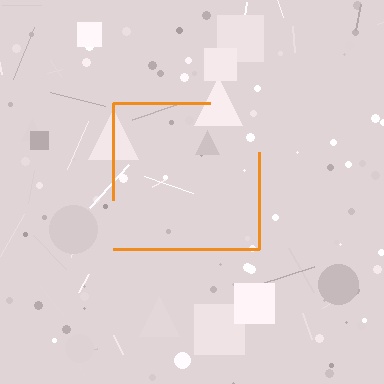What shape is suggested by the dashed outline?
The dashed outline suggests a square.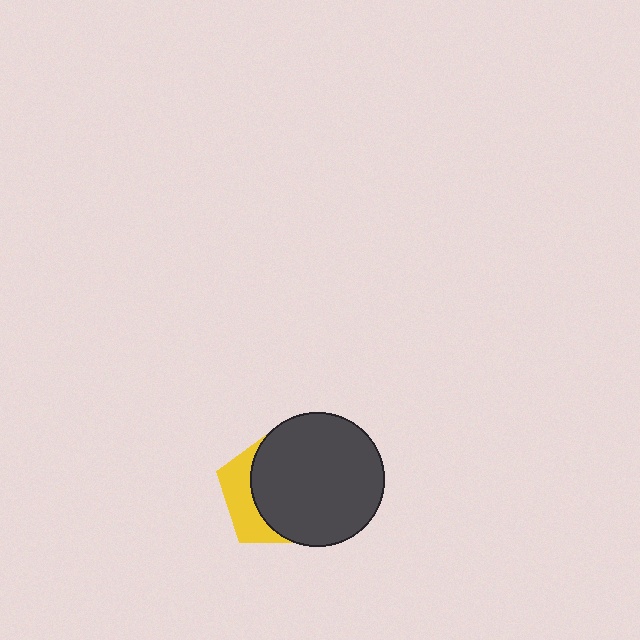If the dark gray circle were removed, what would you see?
You would see the complete yellow pentagon.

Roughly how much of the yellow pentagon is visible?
A small part of it is visible (roughly 31%).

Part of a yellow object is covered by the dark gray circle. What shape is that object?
It is a pentagon.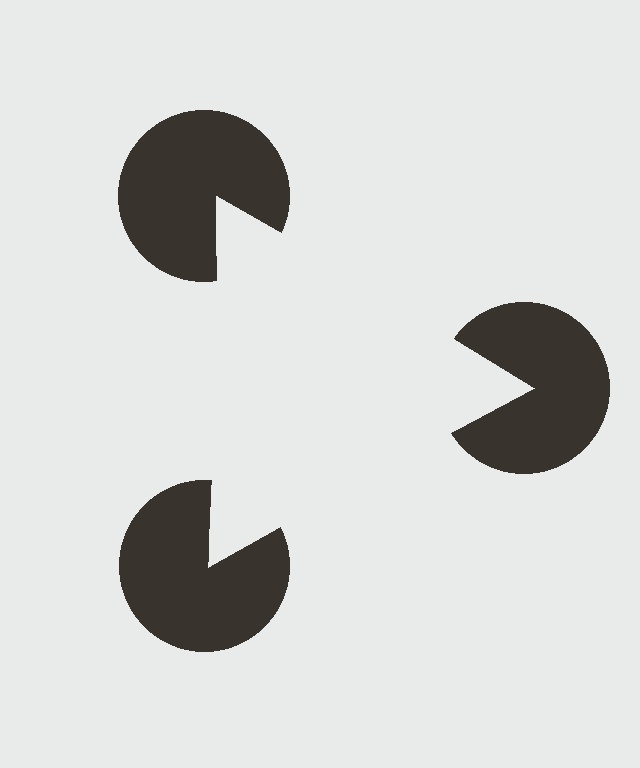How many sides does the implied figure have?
3 sides.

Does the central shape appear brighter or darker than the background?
It typically appears slightly brighter than the background, even though no actual brightness change is drawn.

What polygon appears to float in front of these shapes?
An illusory triangle — its edges are inferred from the aligned wedge cuts in the pac-man discs, not physically drawn.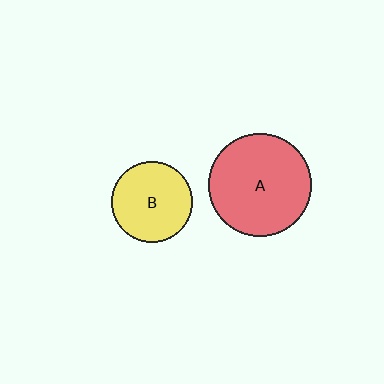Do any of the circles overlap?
No, none of the circles overlap.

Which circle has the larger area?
Circle A (red).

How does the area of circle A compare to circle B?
Approximately 1.6 times.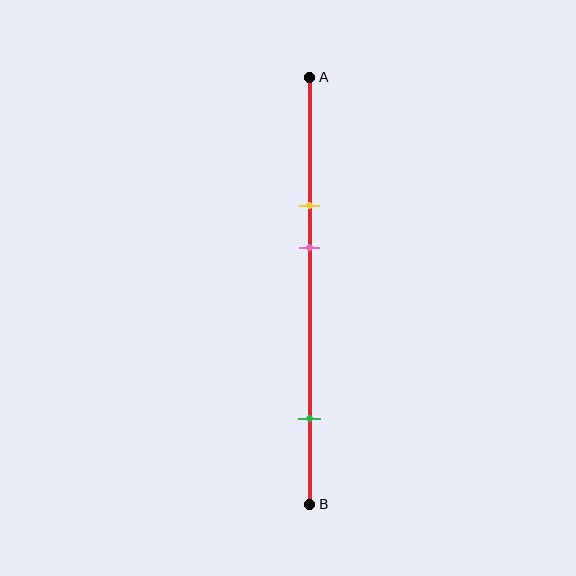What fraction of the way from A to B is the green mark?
The green mark is approximately 80% (0.8) of the way from A to B.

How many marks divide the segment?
There are 3 marks dividing the segment.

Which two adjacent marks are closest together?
The yellow and pink marks are the closest adjacent pair.